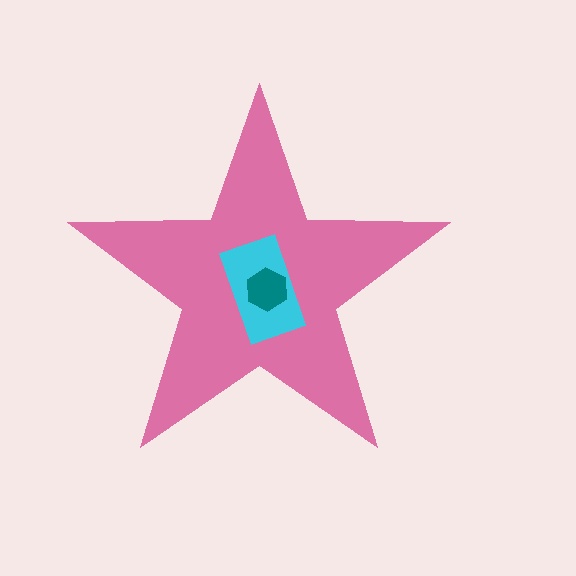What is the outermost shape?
The pink star.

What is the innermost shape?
The teal hexagon.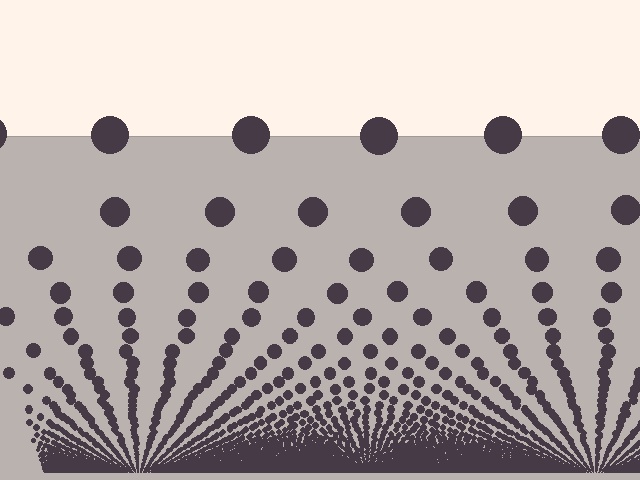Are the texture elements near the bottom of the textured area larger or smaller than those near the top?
Smaller. The gradient is inverted — elements near the bottom are smaller and denser.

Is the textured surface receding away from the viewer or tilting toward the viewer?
The surface appears to tilt toward the viewer. Texture elements get larger and sparser toward the top.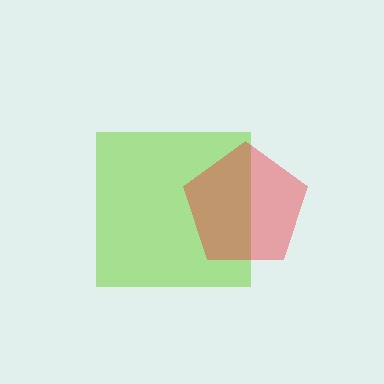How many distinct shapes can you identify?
There are 2 distinct shapes: a lime square, a red pentagon.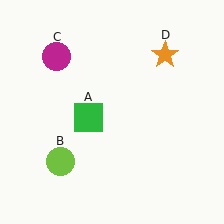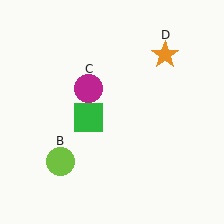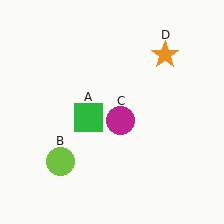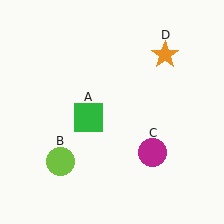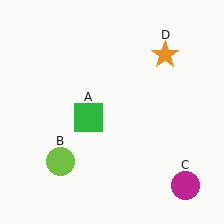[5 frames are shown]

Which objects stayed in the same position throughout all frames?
Green square (object A) and lime circle (object B) and orange star (object D) remained stationary.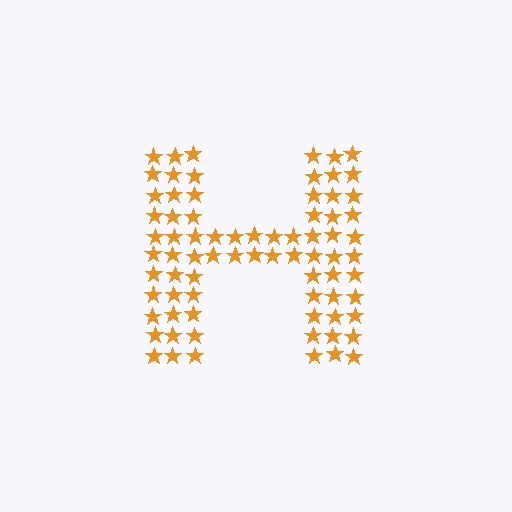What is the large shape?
The large shape is the letter H.